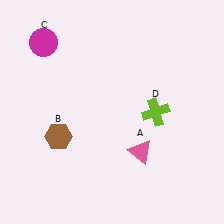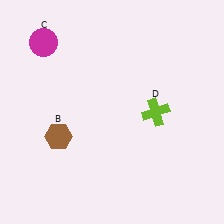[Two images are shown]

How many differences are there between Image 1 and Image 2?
There is 1 difference between the two images.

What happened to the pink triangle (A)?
The pink triangle (A) was removed in Image 2. It was in the bottom-right area of Image 1.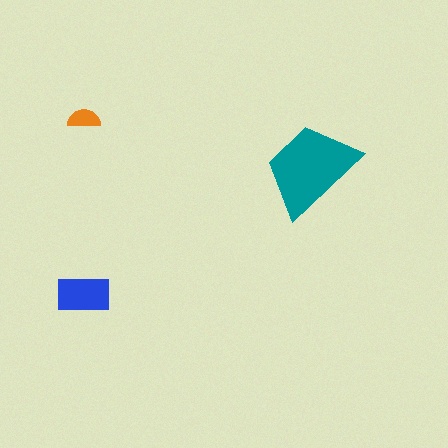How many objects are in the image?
There are 3 objects in the image.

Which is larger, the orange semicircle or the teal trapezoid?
The teal trapezoid.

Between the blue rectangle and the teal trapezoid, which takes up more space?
The teal trapezoid.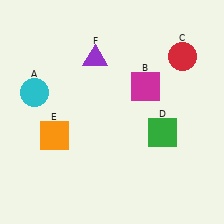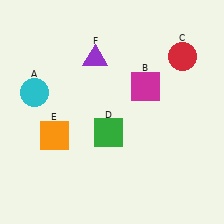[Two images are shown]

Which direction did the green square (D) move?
The green square (D) moved left.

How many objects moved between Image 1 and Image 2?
1 object moved between the two images.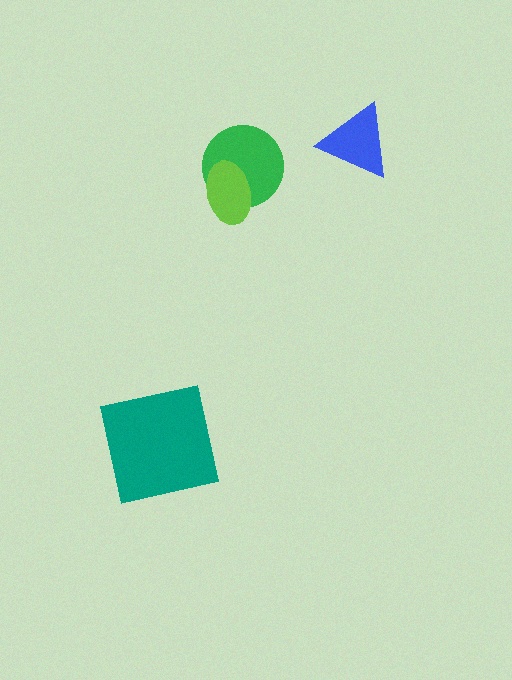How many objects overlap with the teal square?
0 objects overlap with the teal square.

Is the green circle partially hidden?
Yes, it is partially covered by another shape.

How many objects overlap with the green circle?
1 object overlaps with the green circle.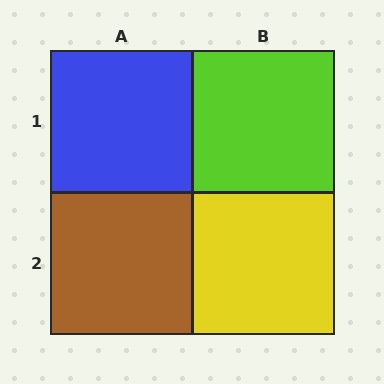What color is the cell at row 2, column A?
Brown.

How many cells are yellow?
1 cell is yellow.